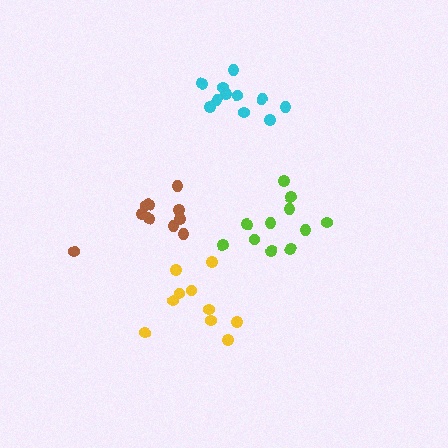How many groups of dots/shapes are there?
There are 4 groups.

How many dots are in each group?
Group 1: 11 dots, Group 2: 10 dots, Group 3: 11 dots, Group 4: 10 dots (42 total).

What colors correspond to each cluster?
The clusters are colored: lime, brown, cyan, yellow.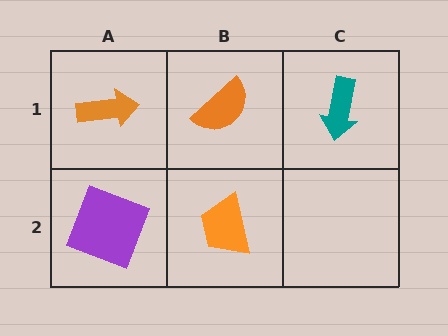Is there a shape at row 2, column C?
No, that cell is empty.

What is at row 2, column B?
An orange trapezoid.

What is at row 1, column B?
An orange semicircle.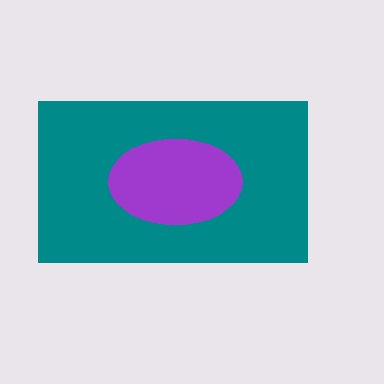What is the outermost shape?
The teal rectangle.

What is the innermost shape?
The purple ellipse.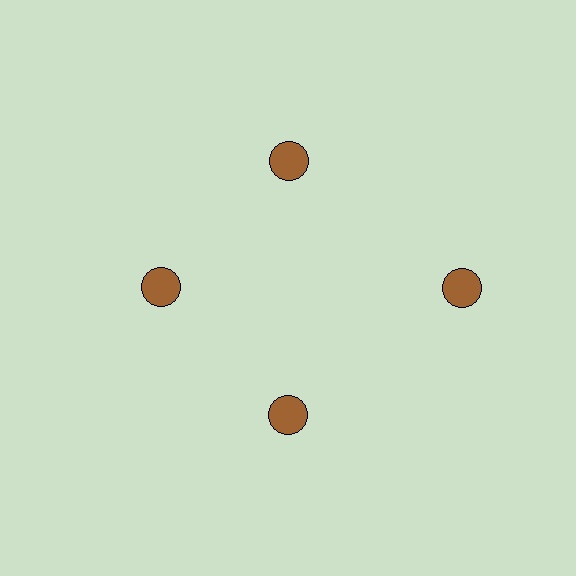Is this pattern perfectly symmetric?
No. The 4 brown circles are arranged in a ring, but one element near the 3 o'clock position is pushed outward from the center, breaking the 4-fold rotational symmetry.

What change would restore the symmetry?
The symmetry would be restored by moving it inward, back onto the ring so that all 4 circles sit at equal angles and equal distance from the center.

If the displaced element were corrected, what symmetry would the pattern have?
It would have 4-fold rotational symmetry — the pattern would map onto itself every 90 degrees.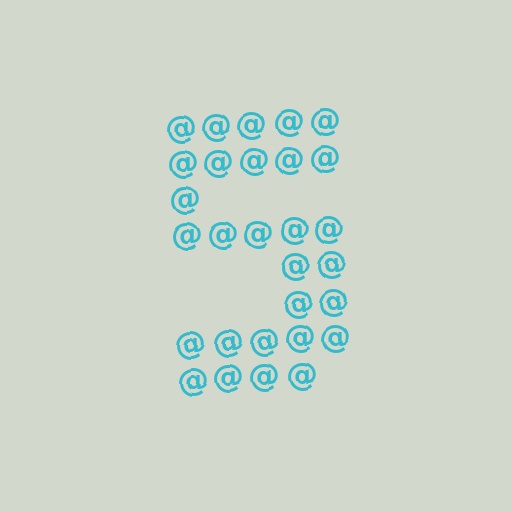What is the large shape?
The large shape is the digit 5.